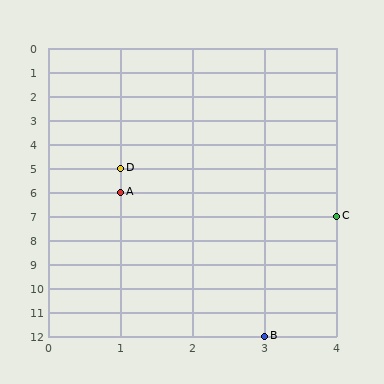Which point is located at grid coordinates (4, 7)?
Point C is at (4, 7).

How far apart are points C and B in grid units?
Points C and B are 1 column and 5 rows apart (about 5.1 grid units diagonally).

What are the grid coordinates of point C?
Point C is at grid coordinates (4, 7).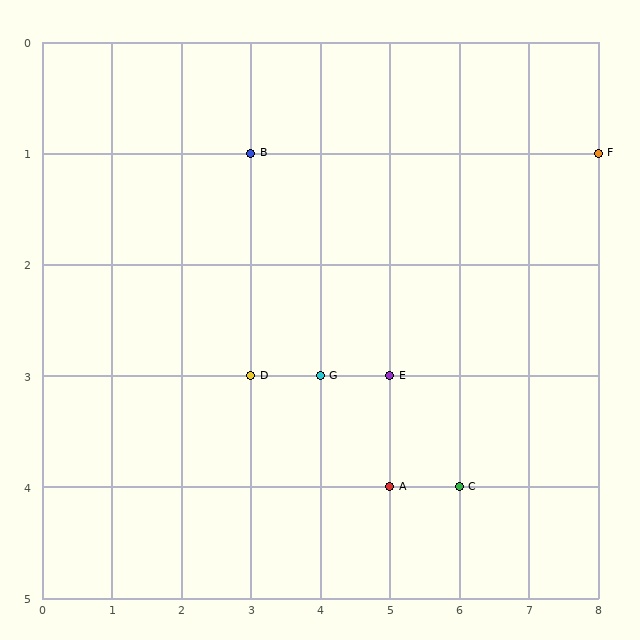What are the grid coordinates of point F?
Point F is at grid coordinates (8, 1).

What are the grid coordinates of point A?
Point A is at grid coordinates (5, 4).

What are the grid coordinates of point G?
Point G is at grid coordinates (4, 3).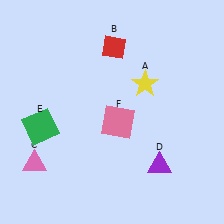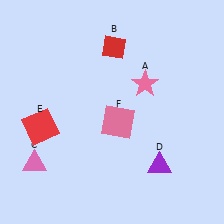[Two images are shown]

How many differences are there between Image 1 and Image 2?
There are 2 differences between the two images.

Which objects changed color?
A changed from yellow to pink. E changed from green to red.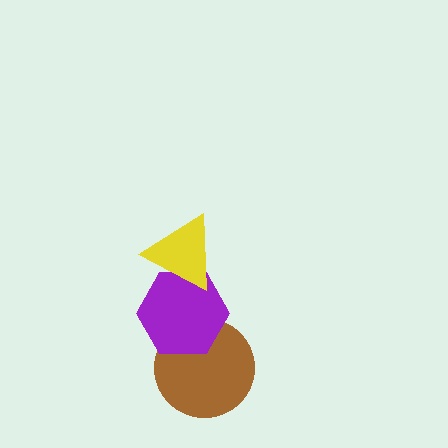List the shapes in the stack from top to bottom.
From top to bottom: the yellow triangle, the purple hexagon, the brown circle.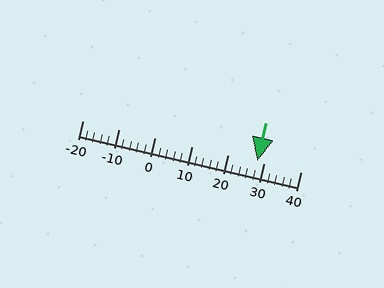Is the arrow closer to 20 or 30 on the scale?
The arrow is closer to 30.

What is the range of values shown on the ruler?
The ruler shows values from -20 to 40.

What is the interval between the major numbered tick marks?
The major tick marks are spaced 10 units apart.